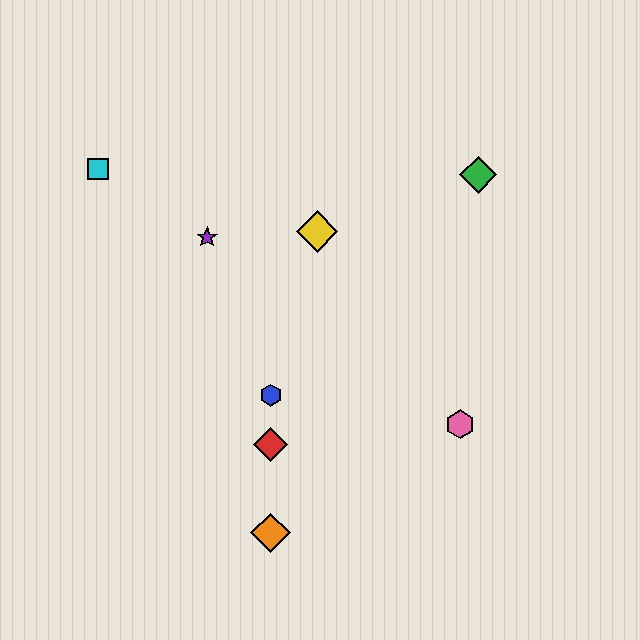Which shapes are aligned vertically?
The red diamond, the blue hexagon, the orange diamond are aligned vertically.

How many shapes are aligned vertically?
3 shapes (the red diamond, the blue hexagon, the orange diamond) are aligned vertically.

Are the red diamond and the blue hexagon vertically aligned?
Yes, both are at x≈271.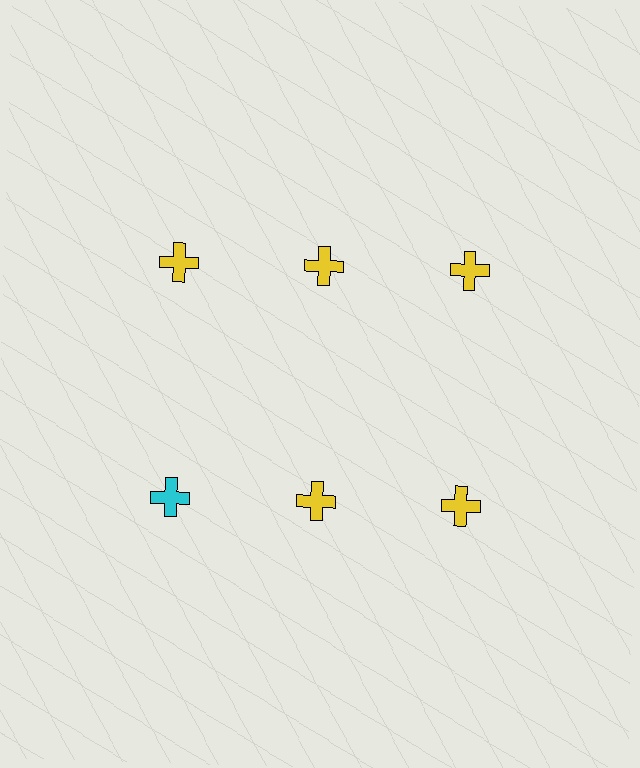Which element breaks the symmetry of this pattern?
The cyan cross in the second row, leftmost column breaks the symmetry. All other shapes are yellow crosses.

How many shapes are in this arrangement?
There are 6 shapes arranged in a grid pattern.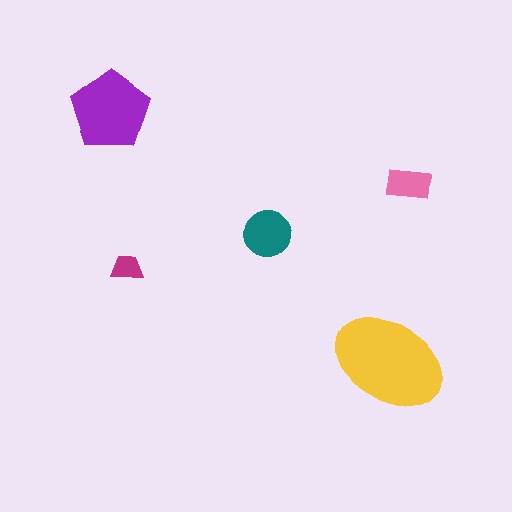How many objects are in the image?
There are 5 objects in the image.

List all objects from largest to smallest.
The yellow ellipse, the purple pentagon, the teal circle, the pink rectangle, the magenta trapezoid.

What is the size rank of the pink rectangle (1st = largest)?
4th.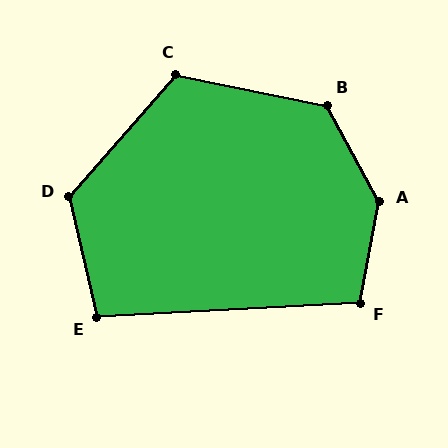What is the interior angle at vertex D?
Approximately 126 degrees (obtuse).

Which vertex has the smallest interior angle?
E, at approximately 100 degrees.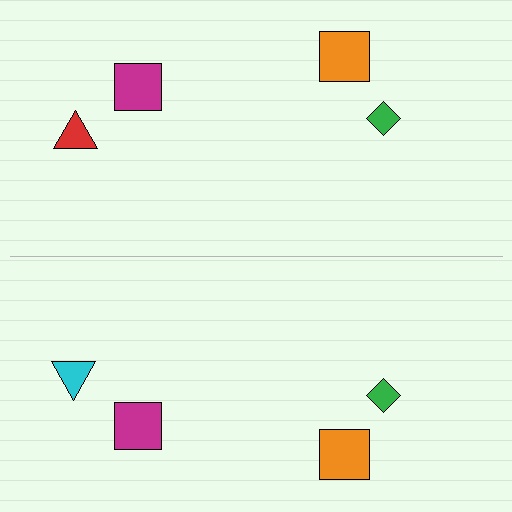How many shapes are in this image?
There are 8 shapes in this image.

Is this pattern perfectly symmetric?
No, the pattern is not perfectly symmetric. The cyan triangle on the bottom side breaks the symmetry — its mirror counterpart is red.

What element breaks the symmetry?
The cyan triangle on the bottom side breaks the symmetry — its mirror counterpart is red.